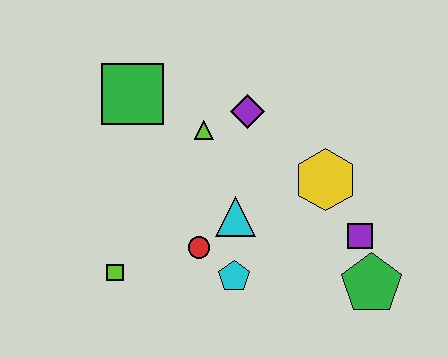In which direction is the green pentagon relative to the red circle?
The green pentagon is to the right of the red circle.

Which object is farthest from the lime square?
The green pentagon is farthest from the lime square.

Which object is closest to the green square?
The lime triangle is closest to the green square.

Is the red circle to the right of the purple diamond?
No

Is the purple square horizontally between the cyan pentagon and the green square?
No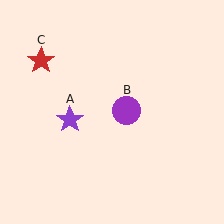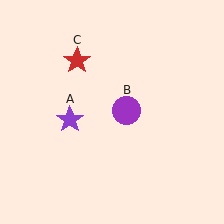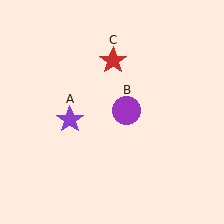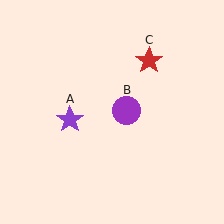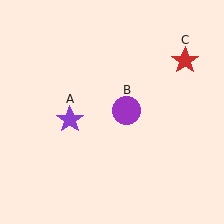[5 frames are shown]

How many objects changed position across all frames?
1 object changed position: red star (object C).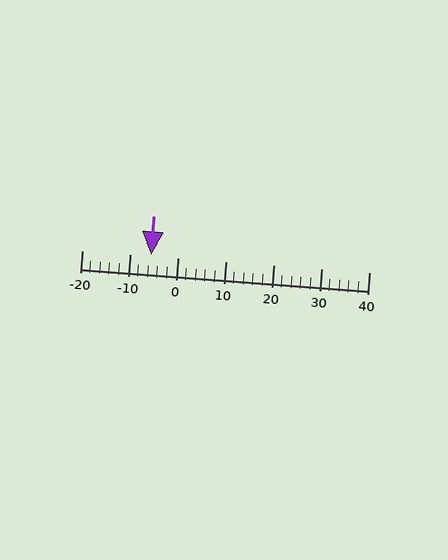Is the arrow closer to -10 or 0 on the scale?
The arrow is closer to -10.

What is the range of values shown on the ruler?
The ruler shows values from -20 to 40.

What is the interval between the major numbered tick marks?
The major tick marks are spaced 10 units apart.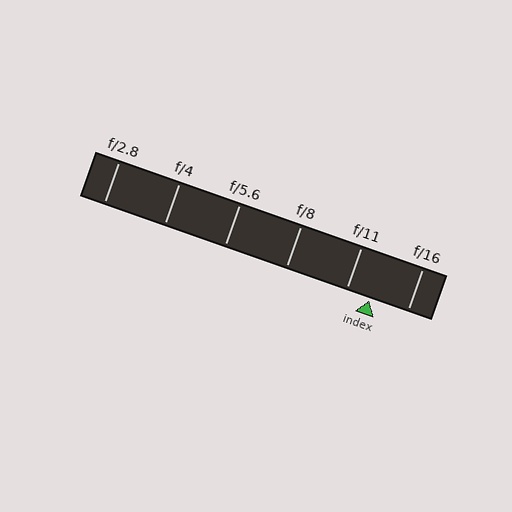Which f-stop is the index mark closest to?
The index mark is closest to f/11.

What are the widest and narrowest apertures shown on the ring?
The widest aperture shown is f/2.8 and the narrowest is f/16.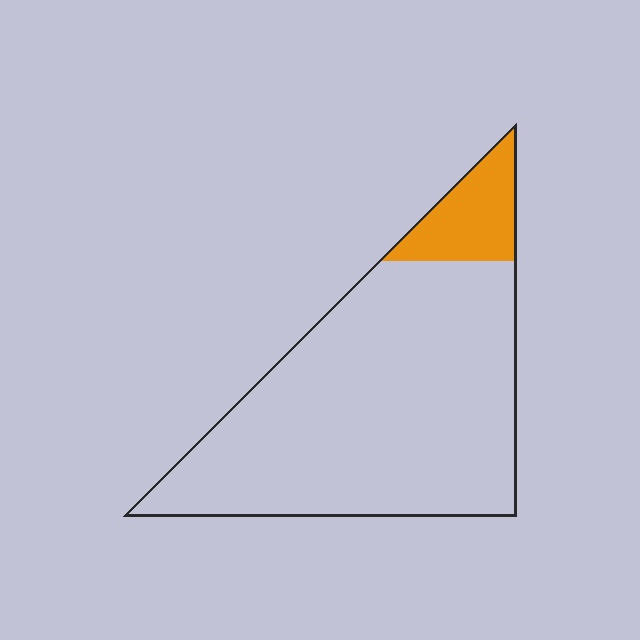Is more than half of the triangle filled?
No.